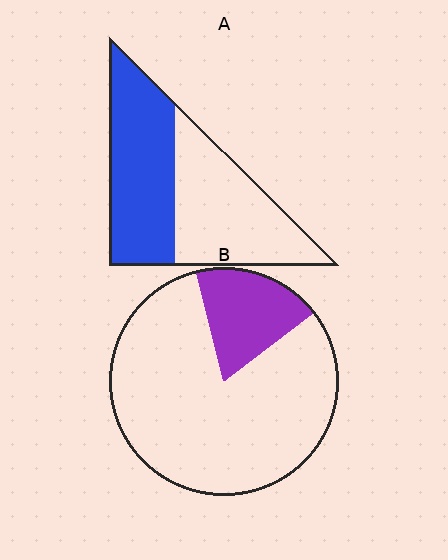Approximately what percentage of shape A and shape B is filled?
A is approximately 50% and B is approximately 20%.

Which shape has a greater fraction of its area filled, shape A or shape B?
Shape A.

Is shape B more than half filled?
No.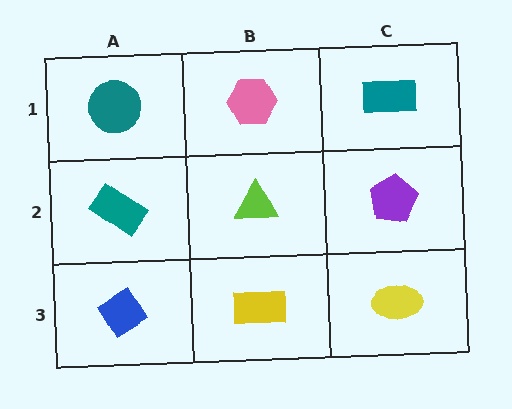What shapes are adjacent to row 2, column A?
A teal circle (row 1, column A), a blue diamond (row 3, column A), a lime triangle (row 2, column B).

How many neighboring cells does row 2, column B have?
4.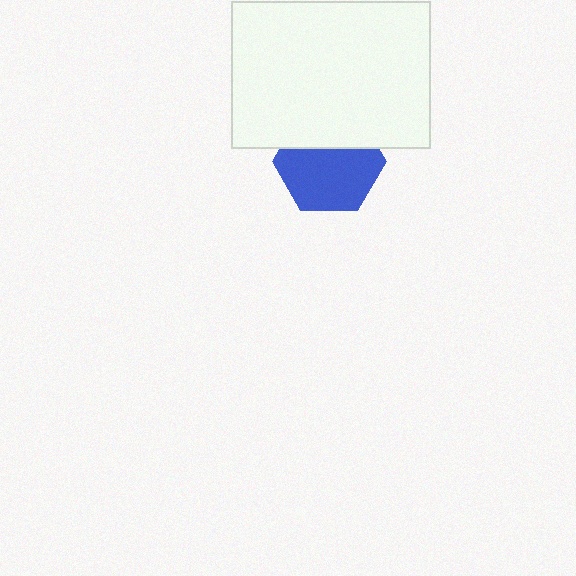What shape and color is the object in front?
The object in front is a white rectangle.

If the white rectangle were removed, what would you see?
You would see the complete blue hexagon.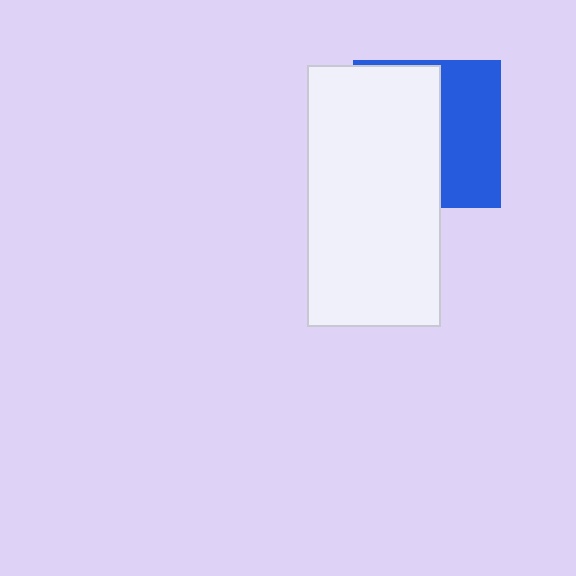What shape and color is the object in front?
The object in front is a white rectangle.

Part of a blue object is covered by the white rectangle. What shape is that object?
It is a square.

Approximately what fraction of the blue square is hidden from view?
Roughly 57% of the blue square is hidden behind the white rectangle.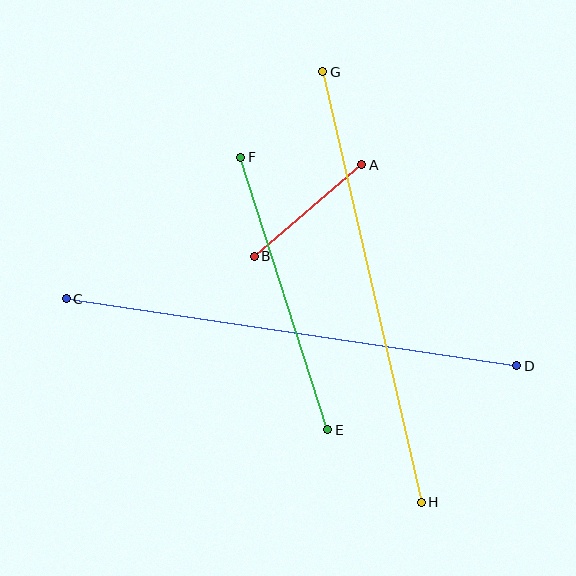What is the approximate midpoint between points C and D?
The midpoint is at approximately (292, 332) pixels.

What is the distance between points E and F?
The distance is approximately 286 pixels.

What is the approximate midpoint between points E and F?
The midpoint is at approximately (284, 294) pixels.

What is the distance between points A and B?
The distance is approximately 141 pixels.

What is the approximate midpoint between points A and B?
The midpoint is at approximately (308, 211) pixels.